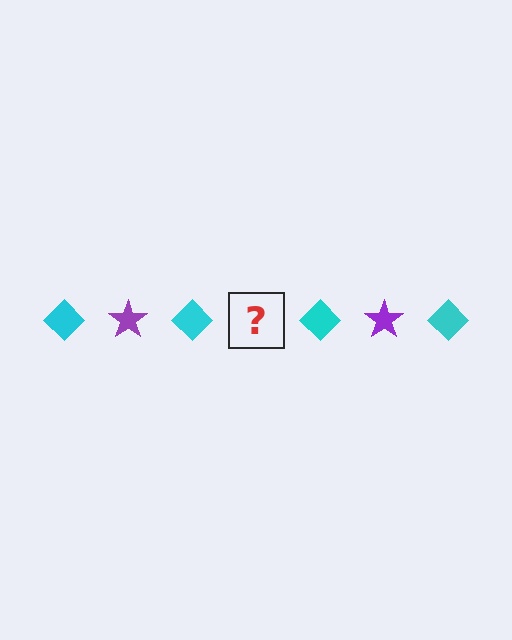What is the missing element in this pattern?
The missing element is a purple star.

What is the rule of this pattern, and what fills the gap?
The rule is that the pattern alternates between cyan diamond and purple star. The gap should be filled with a purple star.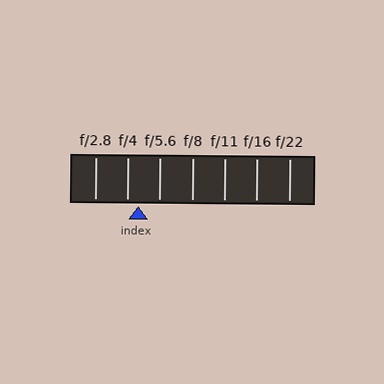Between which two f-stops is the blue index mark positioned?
The index mark is between f/4 and f/5.6.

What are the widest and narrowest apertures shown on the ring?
The widest aperture shown is f/2.8 and the narrowest is f/22.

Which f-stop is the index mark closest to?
The index mark is closest to f/4.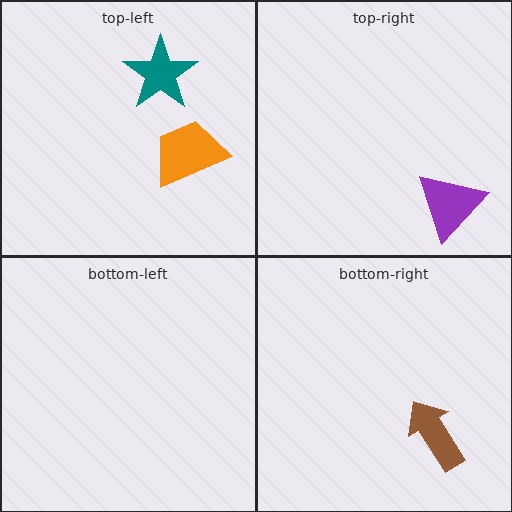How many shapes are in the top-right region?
1.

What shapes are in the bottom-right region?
The brown arrow.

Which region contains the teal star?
The top-left region.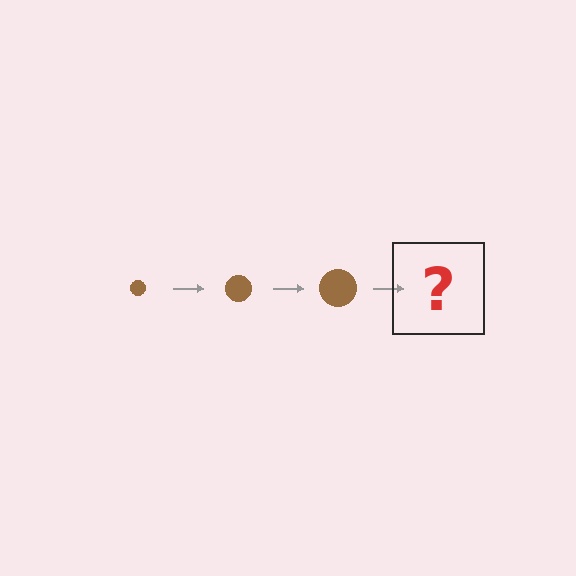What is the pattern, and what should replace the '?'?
The pattern is that the circle gets progressively larger each step. The '?' should be a brown circle, larger than the previous one.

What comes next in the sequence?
The next element should be a brown circle, larger than the previous one.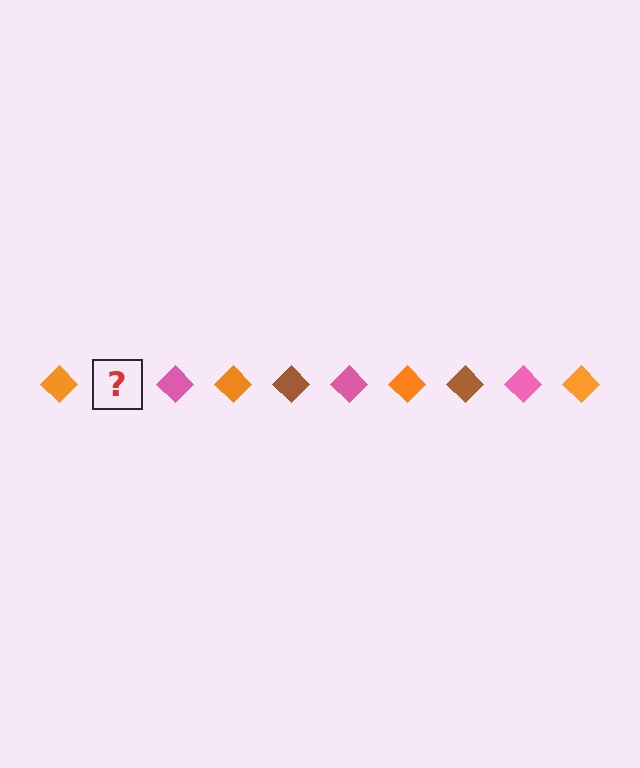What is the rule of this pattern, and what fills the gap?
The rule is that the pattern cycles through orange, brown, pink diamonds. The gap should be filled with a brown diamond.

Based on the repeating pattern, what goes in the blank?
The blank should be a brown diamond.